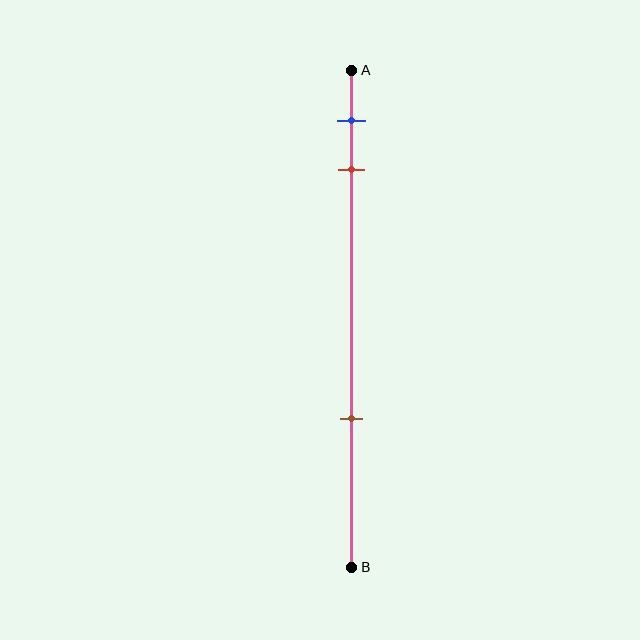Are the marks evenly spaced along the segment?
No, the marks are not evenly spaced.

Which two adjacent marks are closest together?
The blue and red marks are the closest adjacent pair.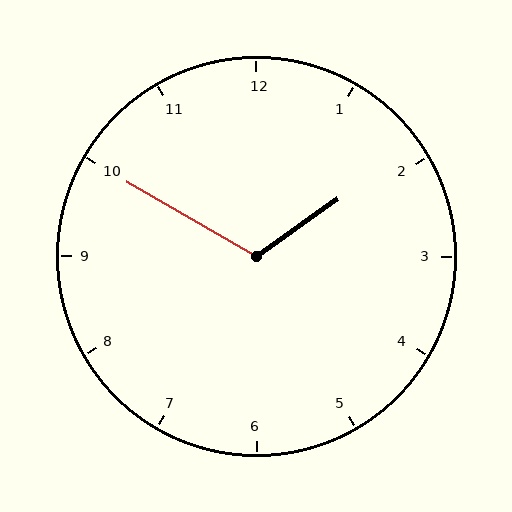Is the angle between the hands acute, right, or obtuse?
It is obtuse.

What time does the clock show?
1:50.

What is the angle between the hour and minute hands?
Approximately 115 degrees.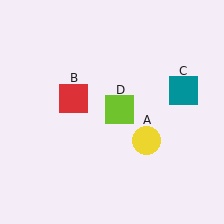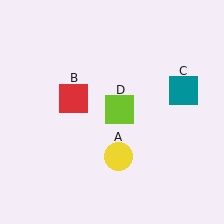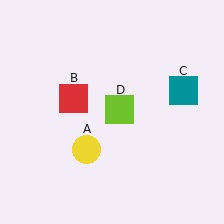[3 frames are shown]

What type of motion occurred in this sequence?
The yellow circle (object A) rotated clockwise around the center of the scene.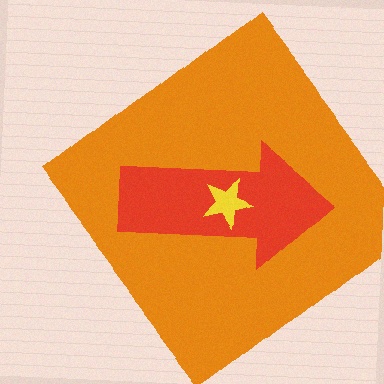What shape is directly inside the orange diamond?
The red arrow.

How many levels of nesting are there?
3.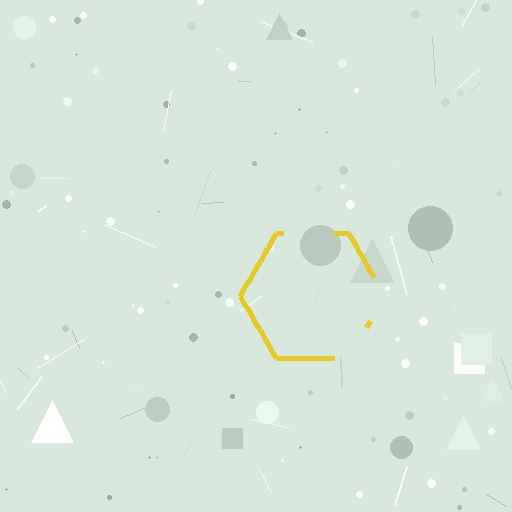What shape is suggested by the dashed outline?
The dashed outline suggests a hexagon.